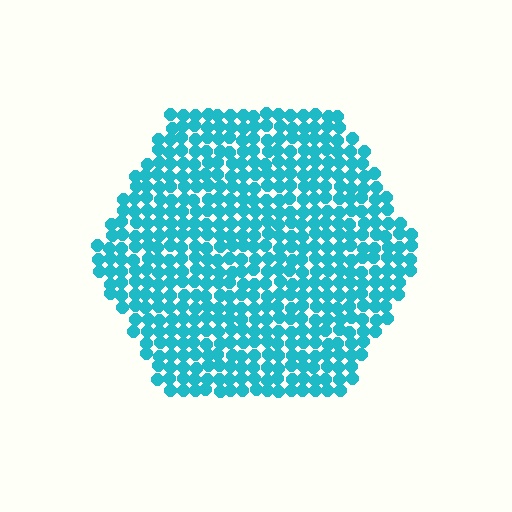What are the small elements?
The small elements are circles.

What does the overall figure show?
The overall figure shows a hexagon.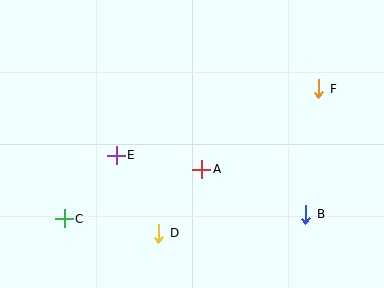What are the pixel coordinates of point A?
Point A is at (202, 169).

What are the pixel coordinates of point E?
Point E is at (116, 155).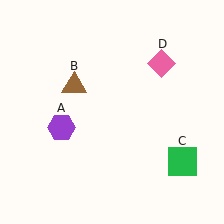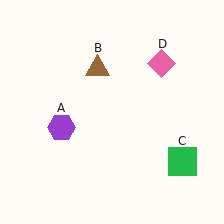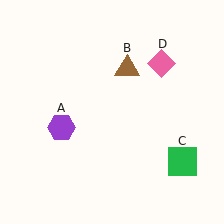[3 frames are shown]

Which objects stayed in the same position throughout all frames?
Purple hexagon (object A) and green square (object C) and pink diamond (object D) remained stationary.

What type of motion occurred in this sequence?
The brown triangle (object B) rotated clockwise around the center of the scene.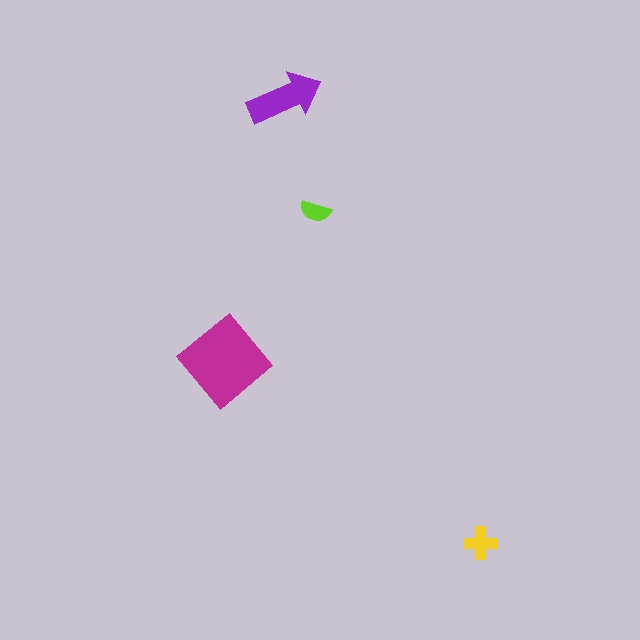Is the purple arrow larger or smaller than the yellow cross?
Larger.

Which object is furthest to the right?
The yellow cross is rightmost.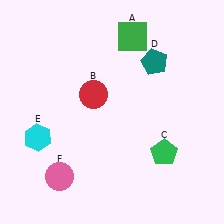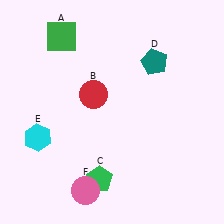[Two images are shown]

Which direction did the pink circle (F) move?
The pink circle (F) moved right.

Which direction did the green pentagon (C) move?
The green pentagon (C) moved left.